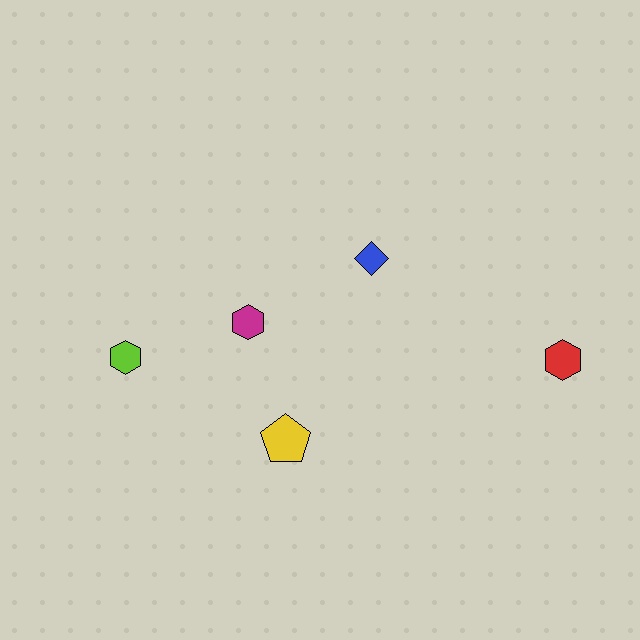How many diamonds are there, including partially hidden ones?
There is 1 diamond.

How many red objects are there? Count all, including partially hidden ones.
There is 1 red object.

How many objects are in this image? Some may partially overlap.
There are 5 objects.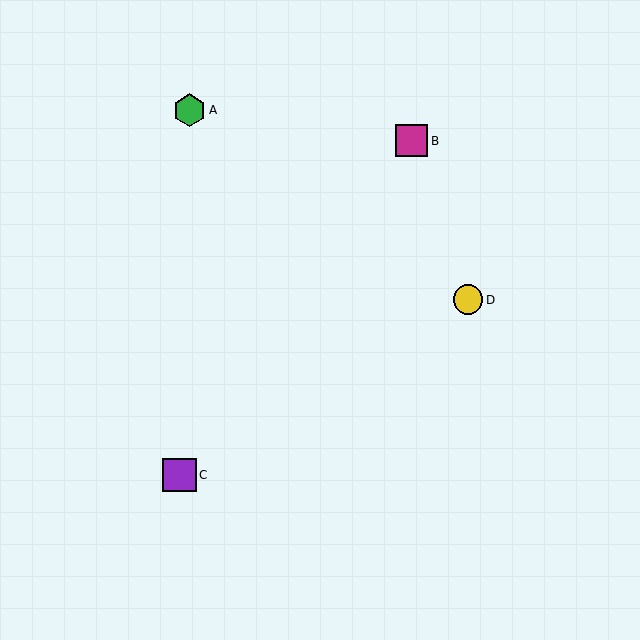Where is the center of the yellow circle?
The center of the yellow circle is at (468, 300).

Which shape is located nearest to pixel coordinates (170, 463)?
The purple square (labeled C) at (179, 475) is nearest to that location.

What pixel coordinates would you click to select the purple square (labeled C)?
Click at (179, 475) to select the purple square C.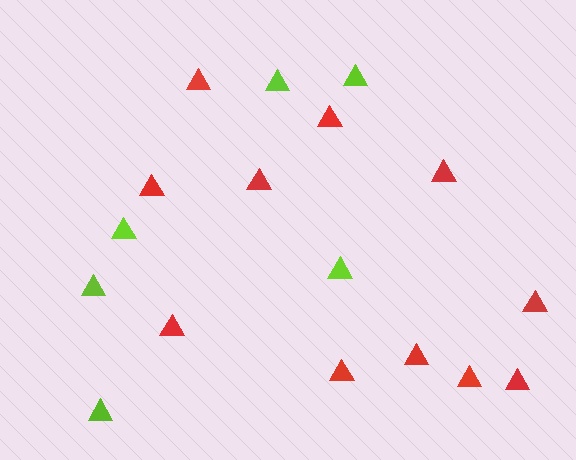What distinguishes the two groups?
There are 2 groups: one group of red triangles (11) and one group of lime triangles (6).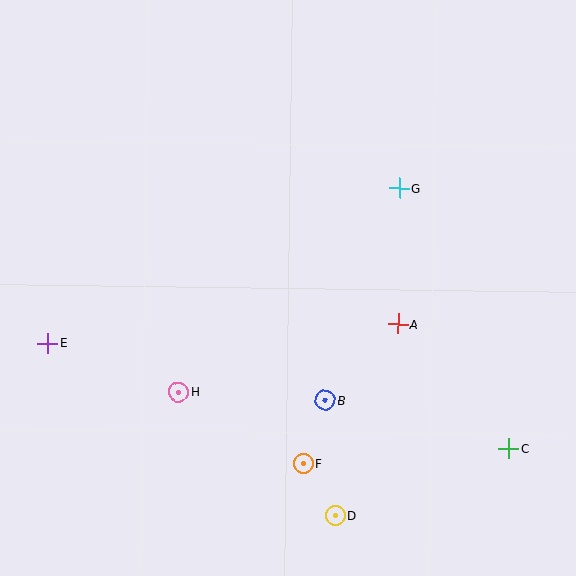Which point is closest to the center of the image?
Point A at (398, 324) is closest to the center.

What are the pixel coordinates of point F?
Point F is at (303, 464).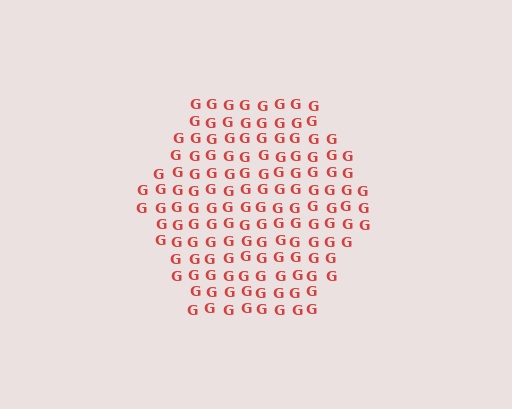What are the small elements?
The small elements are letter G's.